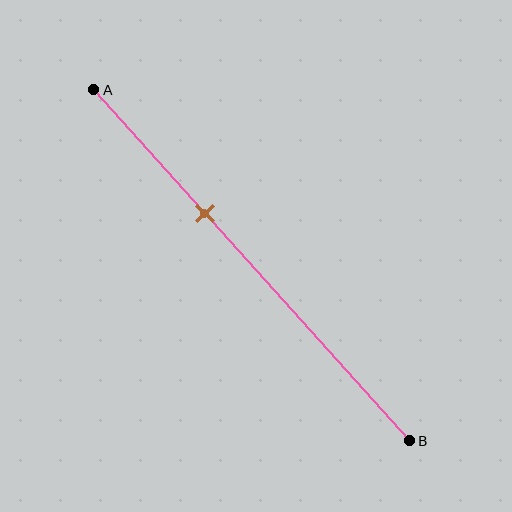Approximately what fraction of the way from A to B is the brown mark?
The brown mark is approximately 35% of the way from A to B.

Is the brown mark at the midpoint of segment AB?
No, the mark is at about 35% from A, not at the 50% midpoint.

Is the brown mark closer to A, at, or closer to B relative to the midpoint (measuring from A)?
The brown mark is closer to point A than the midpoint of segment AB.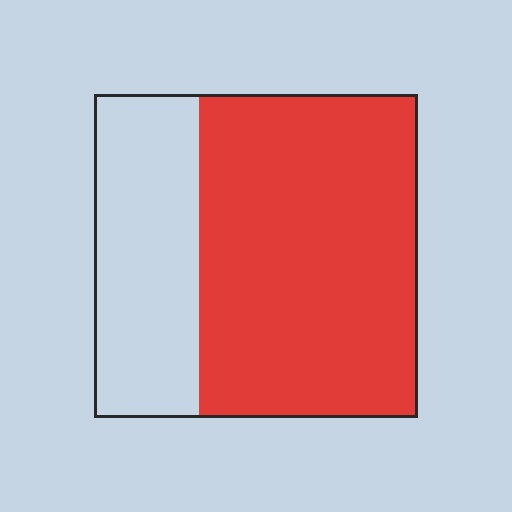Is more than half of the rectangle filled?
Yes.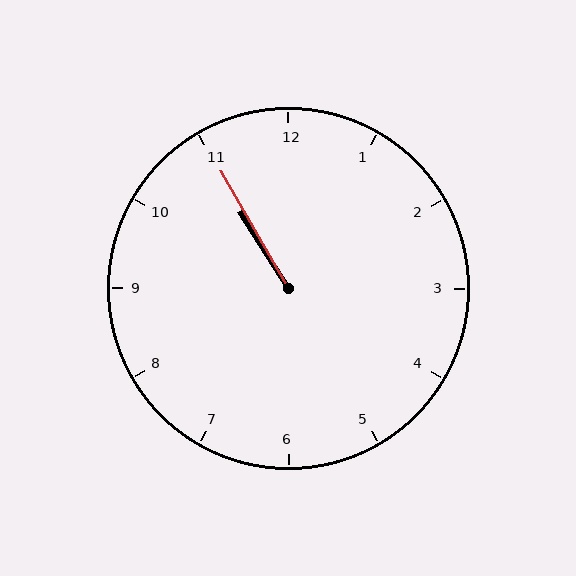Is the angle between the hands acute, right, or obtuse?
It is acute.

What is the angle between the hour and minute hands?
Approximately 2 degrees.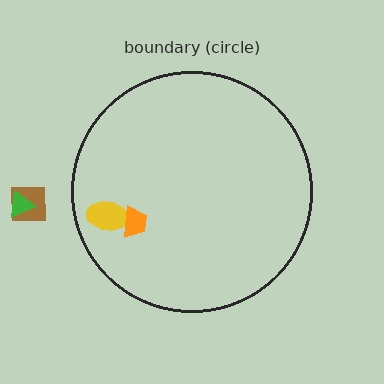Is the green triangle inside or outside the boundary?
Outside.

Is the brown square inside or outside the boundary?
Outside.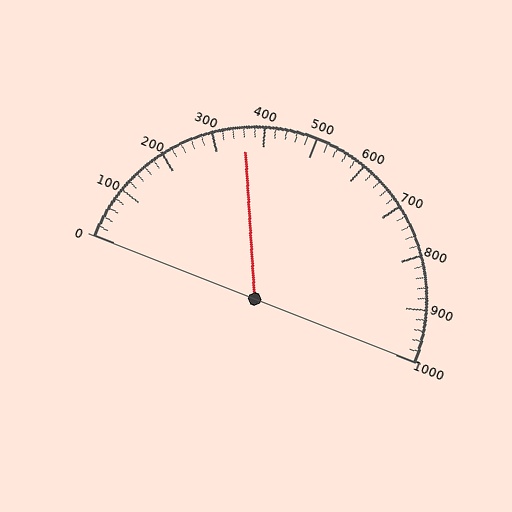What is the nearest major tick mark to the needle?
The nearest major tick mark is 400.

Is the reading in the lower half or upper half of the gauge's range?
The reading is in the lower half of the range (0 to 1000).